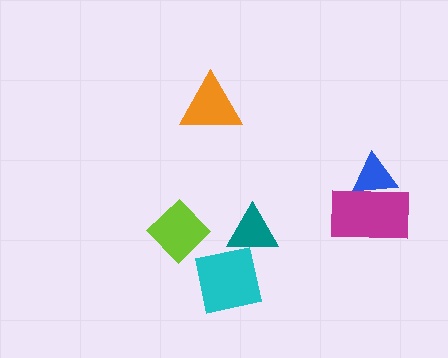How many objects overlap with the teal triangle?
0 objects overlap with the teal triangle.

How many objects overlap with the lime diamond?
0 objects overlap with the lime diamond.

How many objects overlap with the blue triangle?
1 object overlaps with the blue triangle.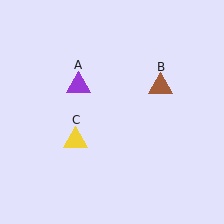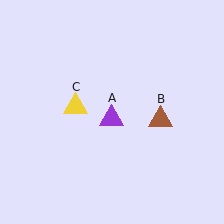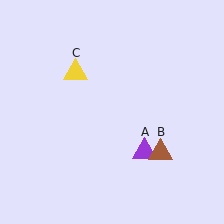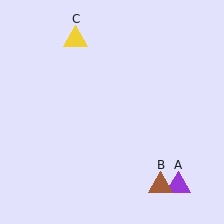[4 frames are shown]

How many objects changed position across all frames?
3 objects changed position: purple triangle (object A), brown triangle (object B), yellow triangle (object C).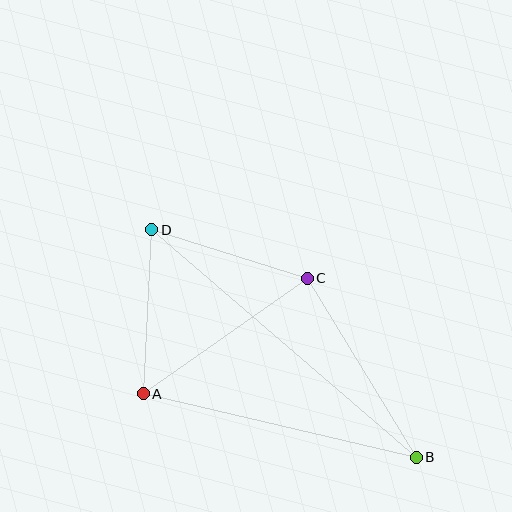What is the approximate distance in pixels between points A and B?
The distance between A and B is approximately 280 pixels.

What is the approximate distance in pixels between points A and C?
The distance between A and C is approximately 200 pixels.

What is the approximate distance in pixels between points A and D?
The distance between A and D is approximately 164 pixels.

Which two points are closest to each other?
Points C and D are closest to each other.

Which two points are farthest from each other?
Points B and D are farthest from each other.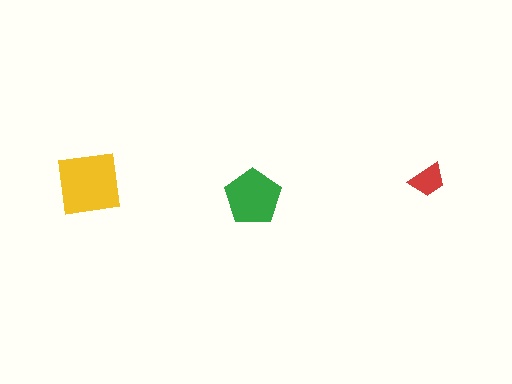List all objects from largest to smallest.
The yellow square, the green pentagon, the red trapezoid.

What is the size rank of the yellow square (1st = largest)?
1st.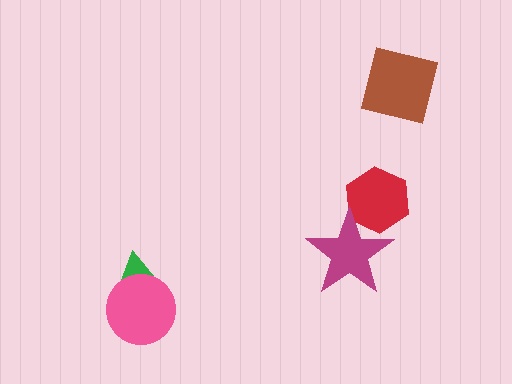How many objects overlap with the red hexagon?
1 object overlaps with the red hexagon.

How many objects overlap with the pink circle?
1 object overlaps with the pink circle.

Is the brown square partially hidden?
No, no other shape covers it.